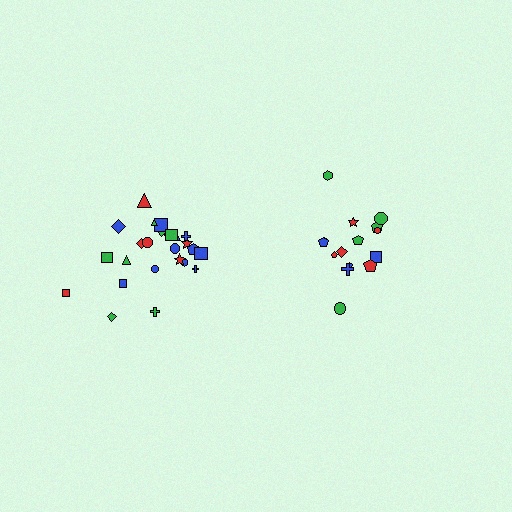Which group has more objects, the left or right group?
The left group.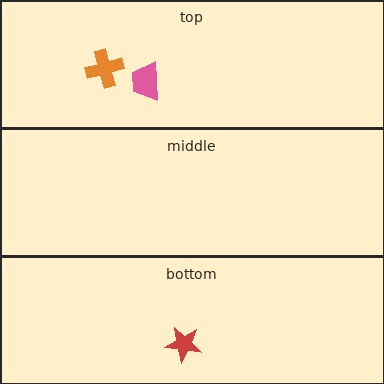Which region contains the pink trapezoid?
The top region.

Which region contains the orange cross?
The top region.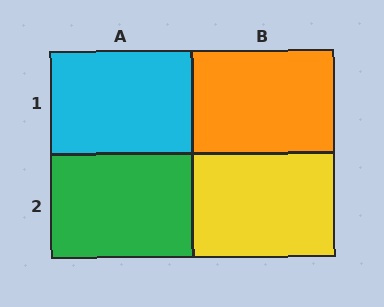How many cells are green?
1 cell is green.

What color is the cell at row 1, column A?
Cyan.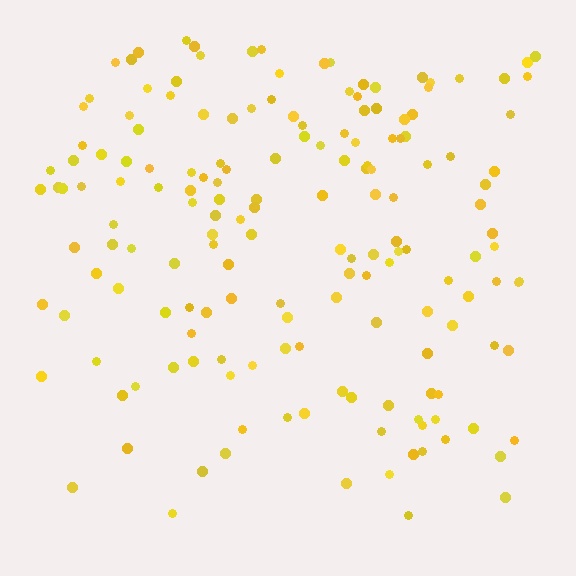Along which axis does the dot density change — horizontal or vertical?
Vertical.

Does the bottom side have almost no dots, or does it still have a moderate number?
Still a moderate number, just noticeably fewer than the top.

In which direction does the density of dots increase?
From bottom to top, with the top side densest.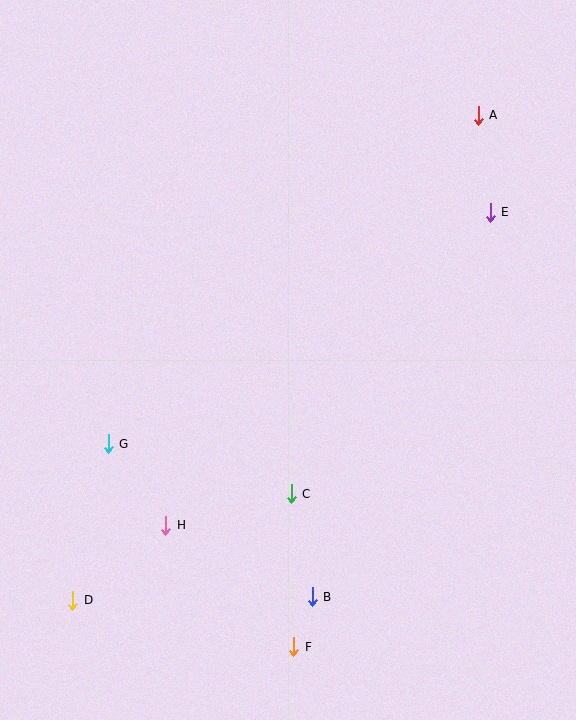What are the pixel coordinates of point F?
Point F is at (294, 647).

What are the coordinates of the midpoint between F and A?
The midpoint between F and A is at (386, 381).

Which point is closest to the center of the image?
Point C at (291, 494) is closest to the center.